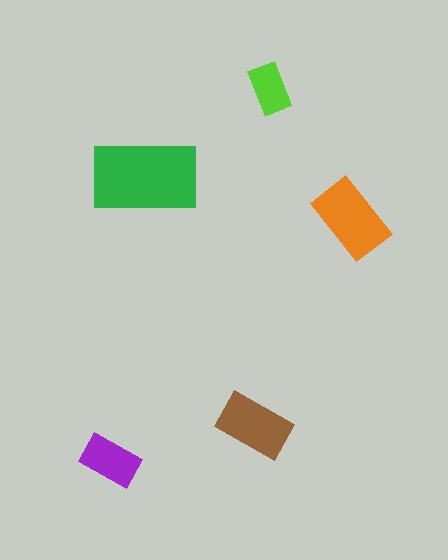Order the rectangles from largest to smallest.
the green one, the orange one, the brown one, the purple one, the lime one.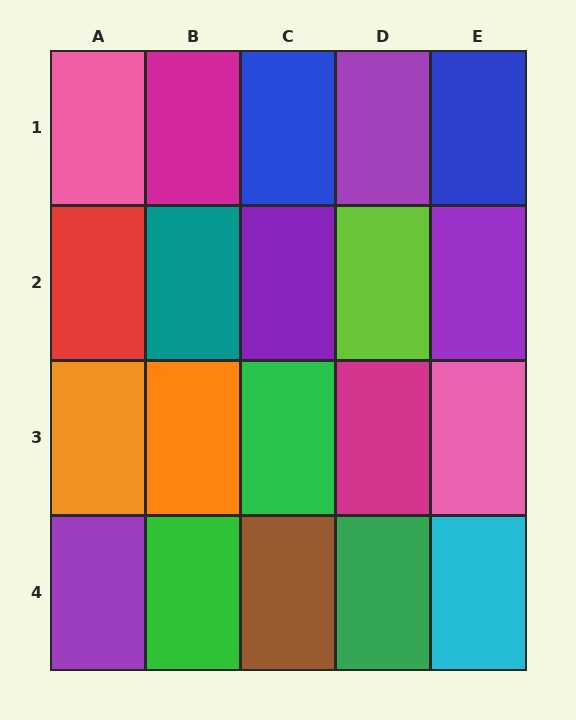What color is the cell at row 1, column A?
Pink.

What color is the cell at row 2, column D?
Lime.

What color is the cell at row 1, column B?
Magenta.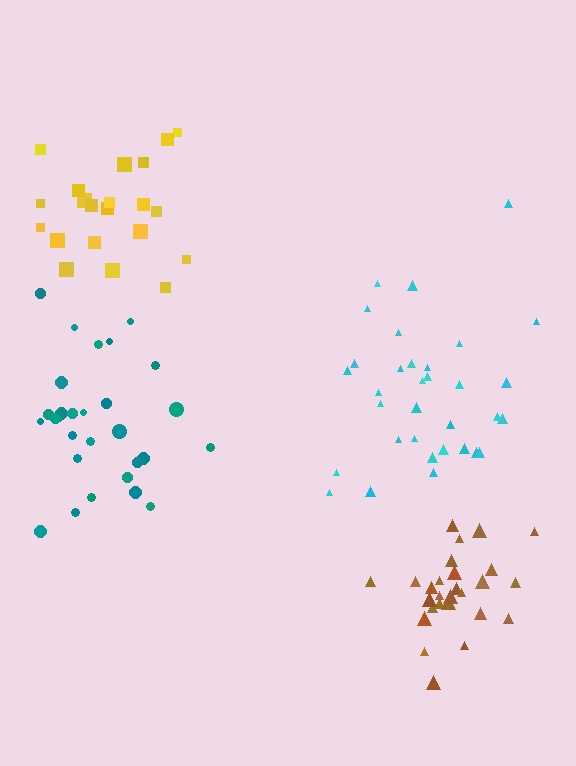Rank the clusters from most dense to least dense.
brown, teal, cyan, yellow.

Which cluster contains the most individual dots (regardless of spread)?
Cyan (33).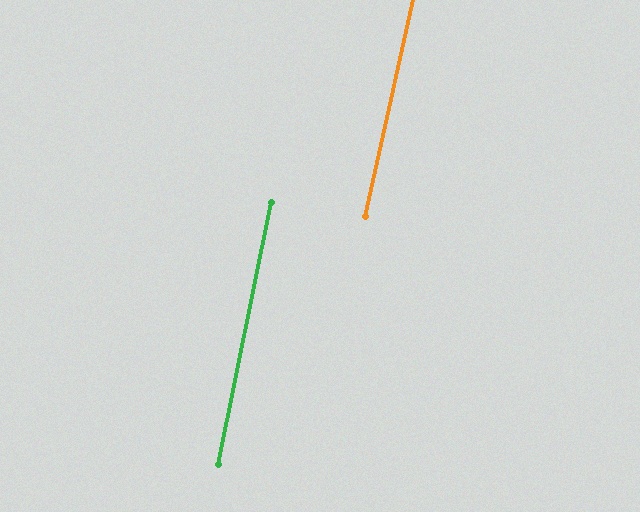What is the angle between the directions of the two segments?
Approximately 1 degree.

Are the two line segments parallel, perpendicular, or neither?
Parallel — their directions differ by only 0.9°.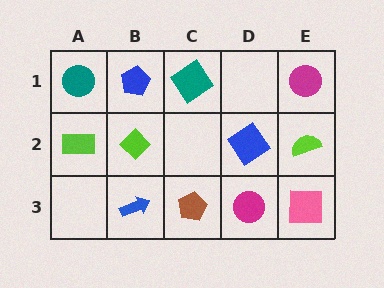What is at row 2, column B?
A lime diamond.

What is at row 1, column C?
A teal diamond.